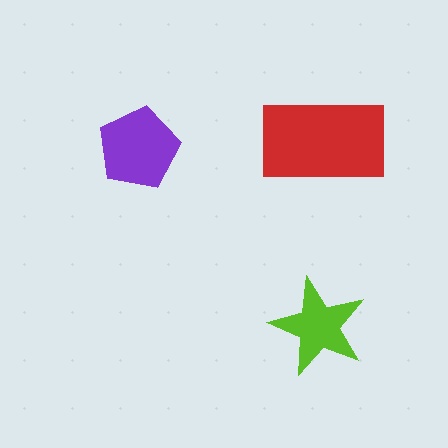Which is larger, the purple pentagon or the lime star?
The purple pentagon.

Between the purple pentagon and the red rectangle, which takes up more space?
The red rectangle.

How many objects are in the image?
There are 3 objects in the image.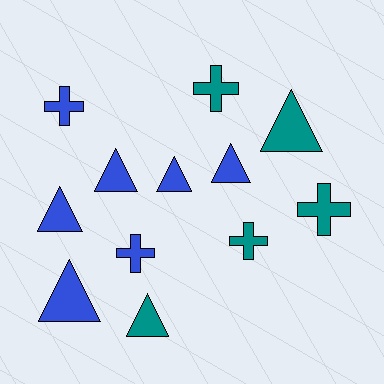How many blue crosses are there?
There are 2 blue crosses.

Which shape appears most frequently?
Triangle, with 7 objects.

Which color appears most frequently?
Blue, with 7 objects.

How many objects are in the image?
There are 12 objects.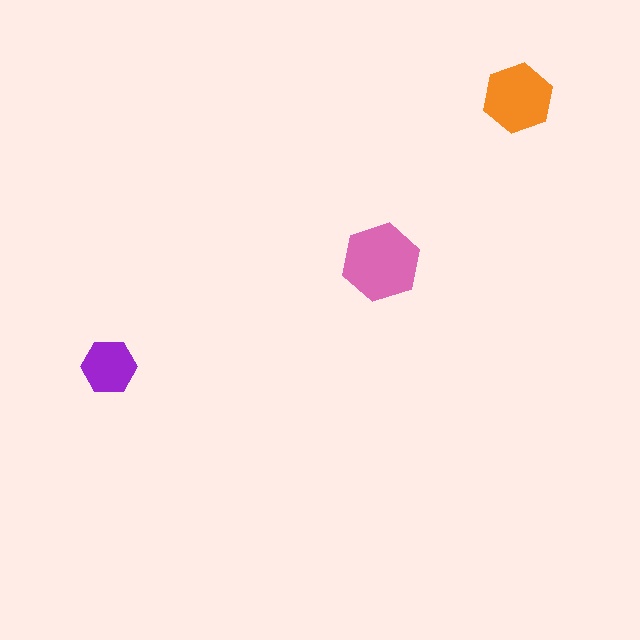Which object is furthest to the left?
The purple hexagon is leftmost.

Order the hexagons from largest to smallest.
the pink one, the orange one, the purple one.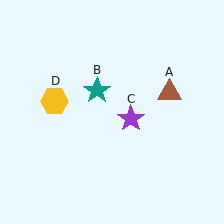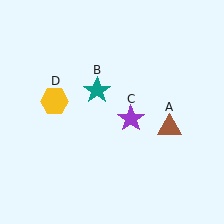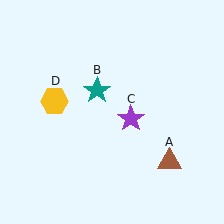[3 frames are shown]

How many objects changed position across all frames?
1 object changed position: brown triangle (object A).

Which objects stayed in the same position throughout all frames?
Teal star (object B) and purple star (object C) and yellow hexagon (object D) remained stationary.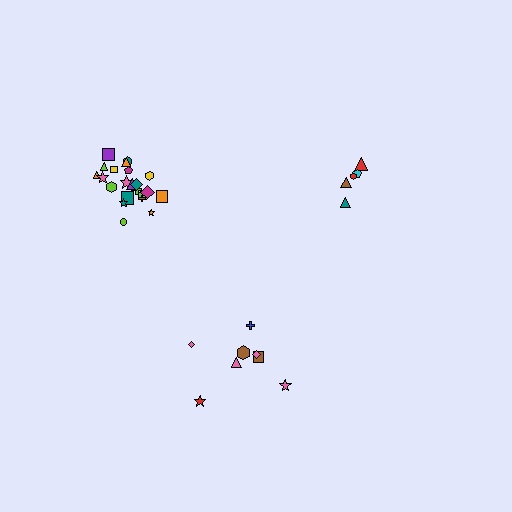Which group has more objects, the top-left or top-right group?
The top-left group.